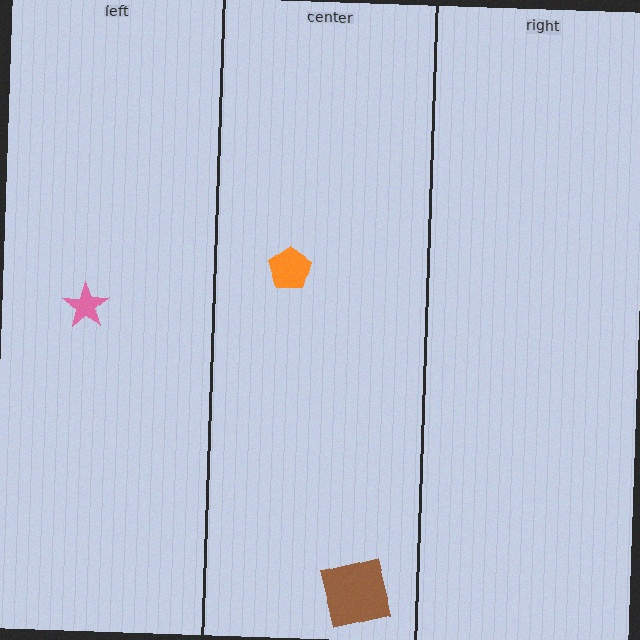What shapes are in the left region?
The pink star.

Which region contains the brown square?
The center region.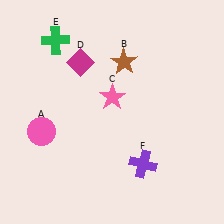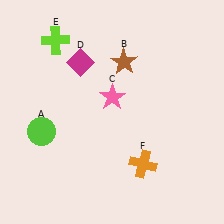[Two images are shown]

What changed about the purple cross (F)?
In Image 1, F is purple. In Image 2, it changed to orange.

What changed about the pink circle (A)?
In Image 1, A is pink. In Image 2, it changed to lime.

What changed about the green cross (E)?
In Image 1, E is green. In Image 2, it changed to lime.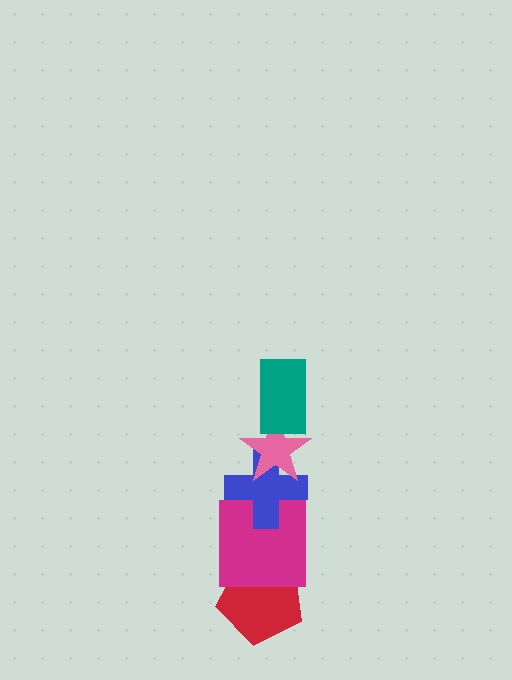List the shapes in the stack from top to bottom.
From top to bottom: the teal rectangle, the pink star, the blue cross, the magenta square, the red pentagon.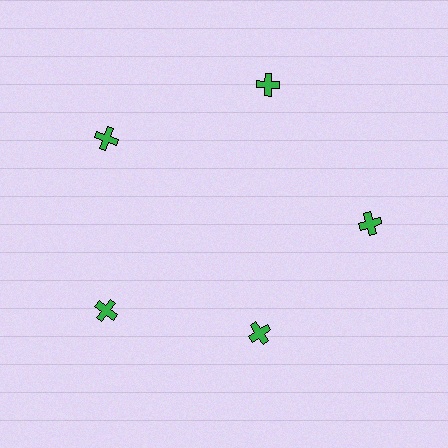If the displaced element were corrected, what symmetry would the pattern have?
It would have 5-fold rotational symmetry — the pattern would map onto itself every 72 degrees.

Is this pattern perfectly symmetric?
No. The 5 green crosses are arranged in a ring, but one element near the 5 o'clock position is pulled inward toward the center, breaking the 5-fold rotational symmetry.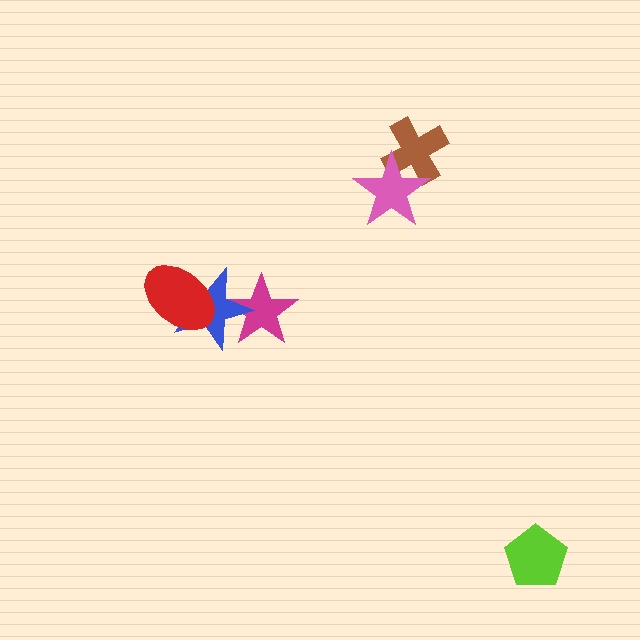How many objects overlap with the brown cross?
1 object overlaps with the brown cross.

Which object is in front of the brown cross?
The pink star is in front of the brown cross.